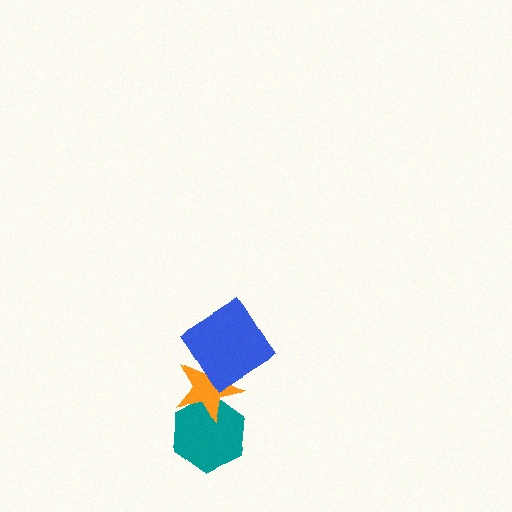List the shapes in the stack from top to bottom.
From top to bottom: the blue diamond, the orange star, the teal hexagon.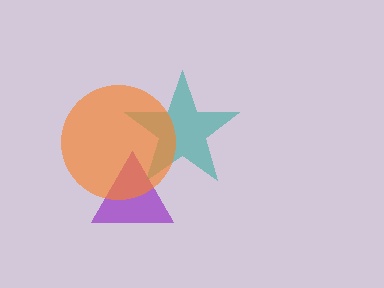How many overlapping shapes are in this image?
There are 3 overlapping shapes in the image.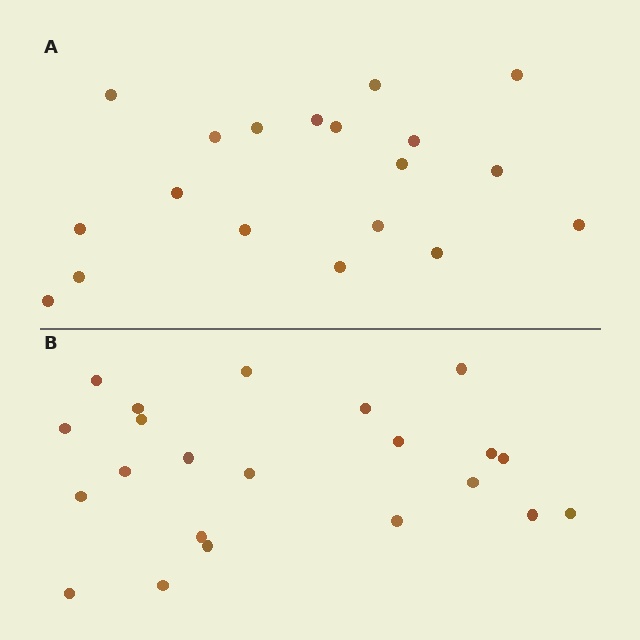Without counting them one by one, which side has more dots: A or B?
Region B (the bottom region) has more dots.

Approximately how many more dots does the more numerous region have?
Region B has just a few more — roughly 2 or 3 more dots than region A.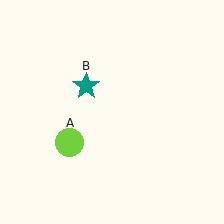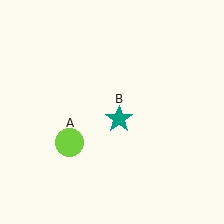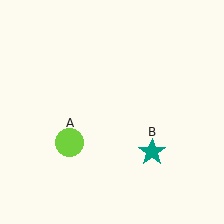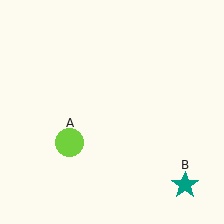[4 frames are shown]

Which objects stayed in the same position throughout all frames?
Lime circle (object A) remained stationary.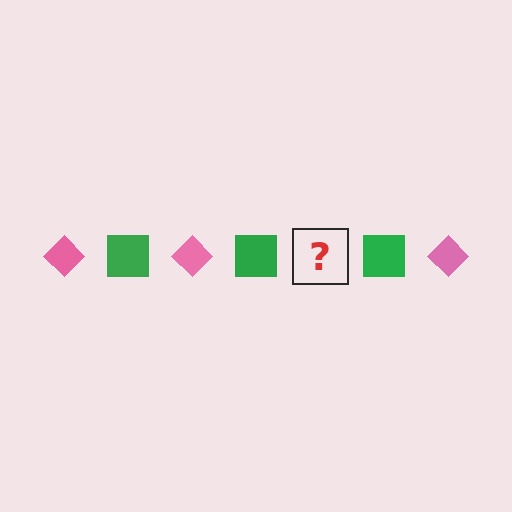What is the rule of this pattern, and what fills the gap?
The rule is that the pattern alternates between pink diamond and green square. The gap should be filled with a pink diamond.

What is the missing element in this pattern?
The missing element is a pink diamond.